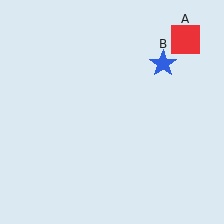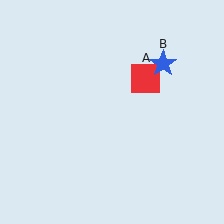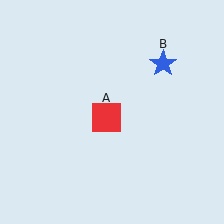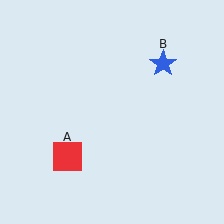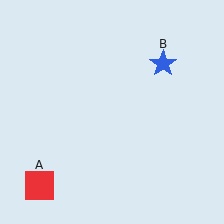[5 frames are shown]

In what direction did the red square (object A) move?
The red square (object A) moved down and to the left.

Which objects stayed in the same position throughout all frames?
Blue star (object B) remained stationary.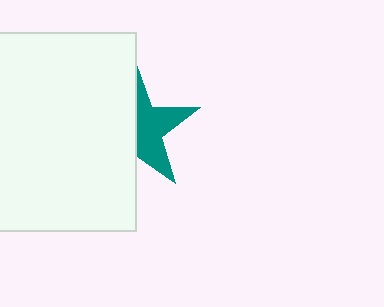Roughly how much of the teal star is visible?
About half of it is visible (roughly 47%).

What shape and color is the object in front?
The object in front is a white rectangle.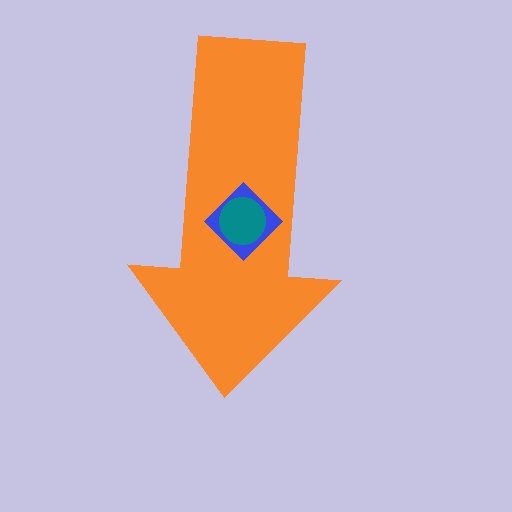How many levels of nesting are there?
3.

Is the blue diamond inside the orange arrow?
Yes.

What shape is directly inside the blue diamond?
The teal circle.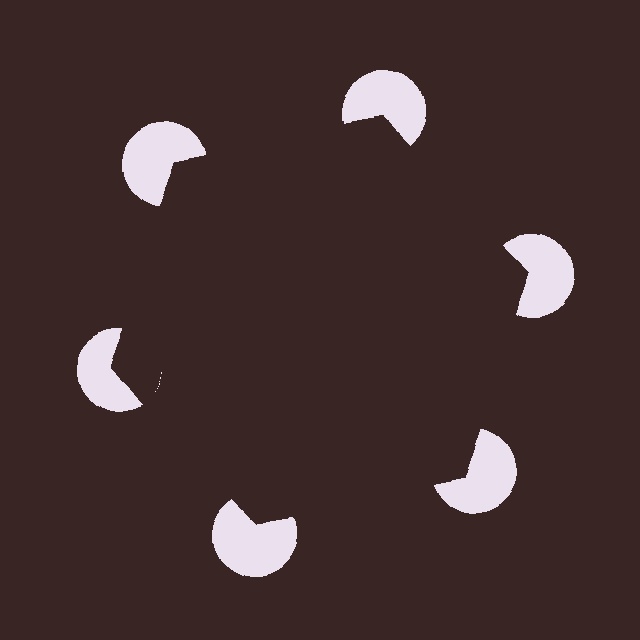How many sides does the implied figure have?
6 sides.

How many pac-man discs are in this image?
There are 6 — one at each vertex of the illusory hexagon.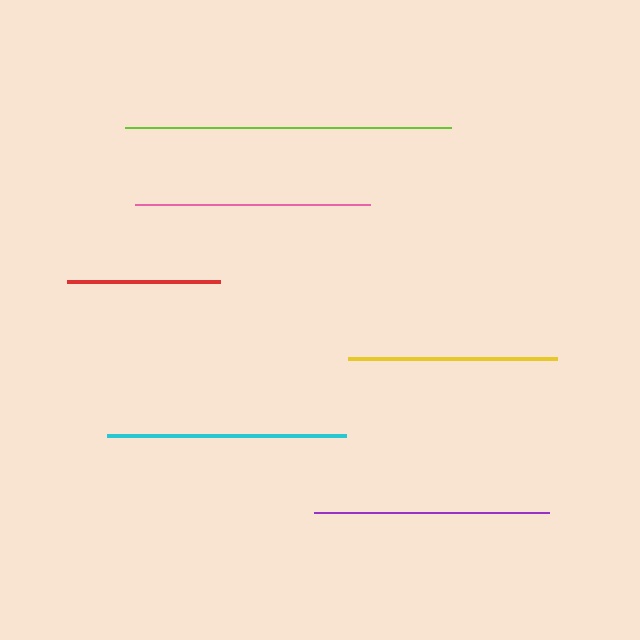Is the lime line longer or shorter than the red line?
The lime line is longer than the red line.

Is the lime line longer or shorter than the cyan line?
The lime line is longer than the cyan line.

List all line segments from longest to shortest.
From longest to shortest: lime, cyan, purple, pink, yellow, red.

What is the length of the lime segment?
The lime segment is approximately 326 pixels long.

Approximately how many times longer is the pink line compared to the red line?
The pink line is approximately 1.5 times the length of the red line.